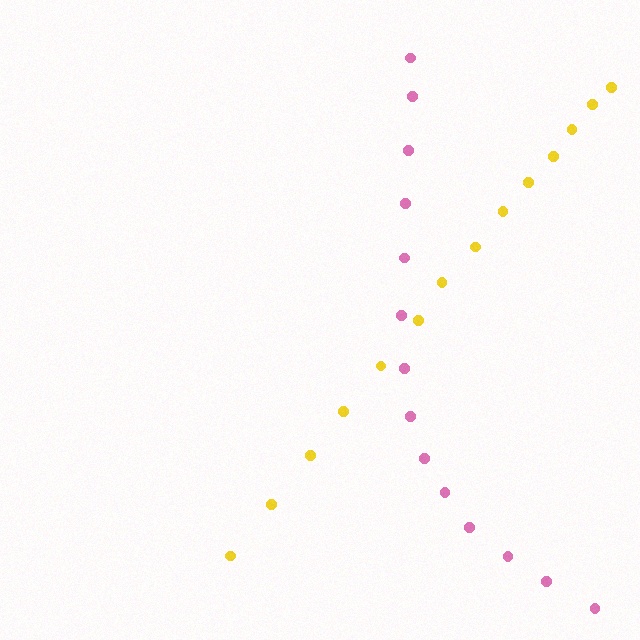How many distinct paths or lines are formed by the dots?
There are 2 distinct paths.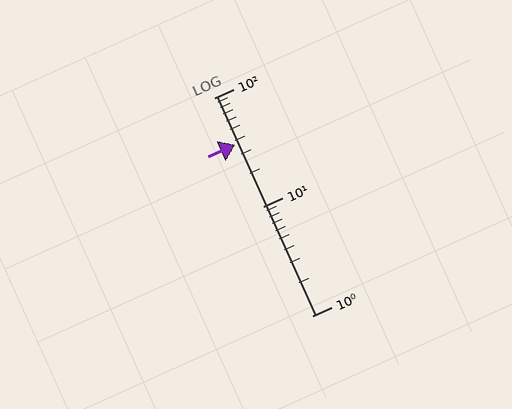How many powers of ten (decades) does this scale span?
The scale spans 2 decades, from 1 to 100.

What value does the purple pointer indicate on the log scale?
The pointer indicates approximately 37.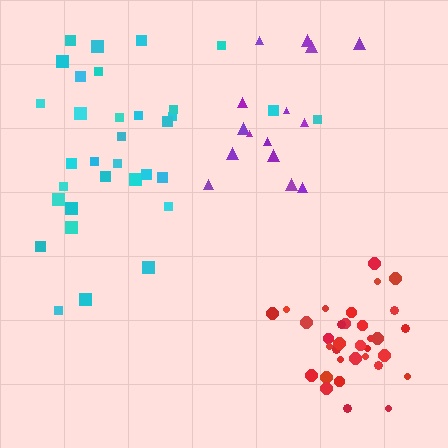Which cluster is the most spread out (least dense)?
Purple.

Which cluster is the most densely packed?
Red.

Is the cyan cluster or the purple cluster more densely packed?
Cyan.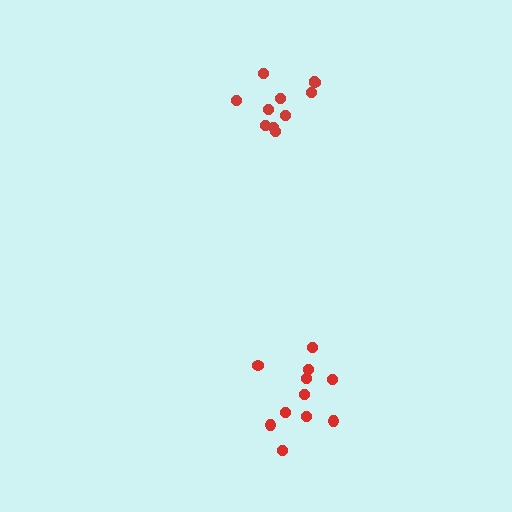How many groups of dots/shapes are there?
There are 2 groups.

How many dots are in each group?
Group 1: 11 dots, Group 2: 11 dots (22 total).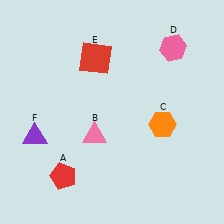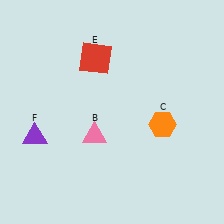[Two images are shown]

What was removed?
The pink hexagon (D), the red pentagon (A) were removed in Image 2.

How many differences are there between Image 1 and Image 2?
There are 2 differences between the two images.